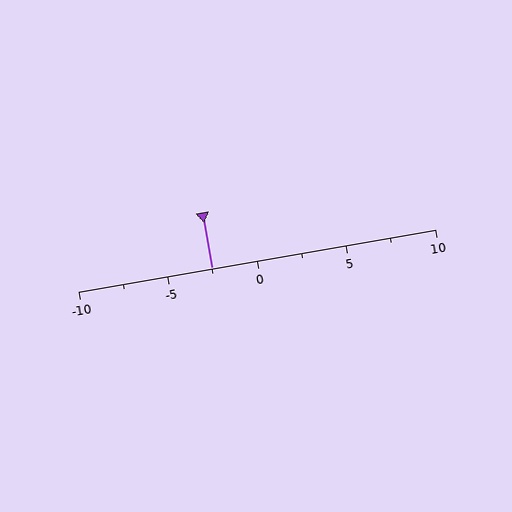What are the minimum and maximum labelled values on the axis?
The axis runs from -10 to 10.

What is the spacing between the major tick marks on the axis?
The major ticks are spaced 5 apart.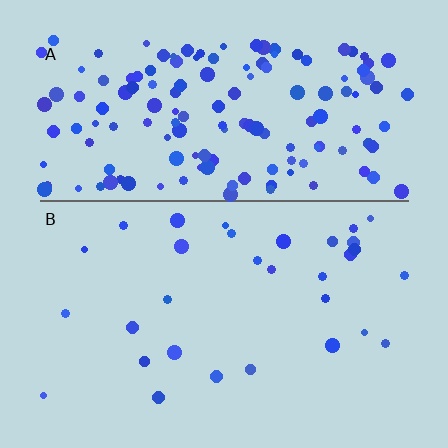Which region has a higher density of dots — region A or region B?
A (the top).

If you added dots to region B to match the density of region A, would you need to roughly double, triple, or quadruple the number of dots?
Approximately quadruple.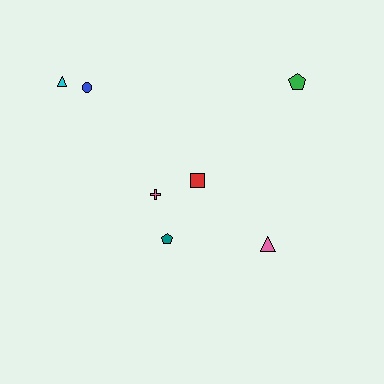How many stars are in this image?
There are no stars.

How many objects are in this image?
There are 7 objects.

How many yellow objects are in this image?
There are no yellow objects.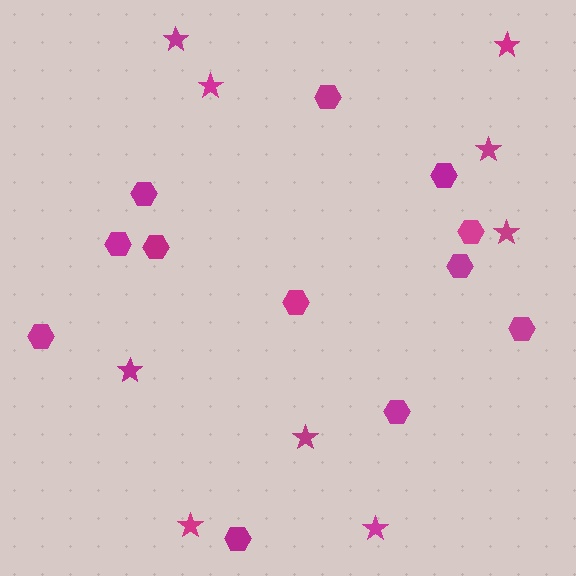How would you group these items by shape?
There are 2 groups: one group of hexagons (12) and one group of stars (9).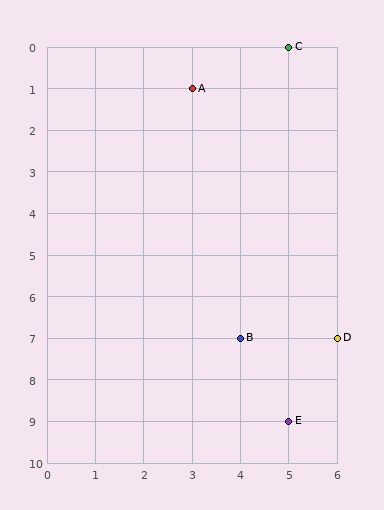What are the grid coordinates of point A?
Point A is at grid coordinates (3, 1).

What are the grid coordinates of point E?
Point E is at grid coordinates (5, 9).